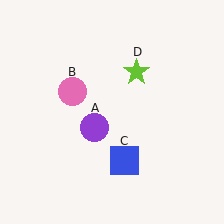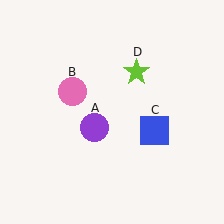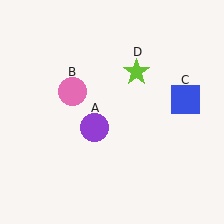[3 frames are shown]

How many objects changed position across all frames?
1 object changed position: blue square (object C).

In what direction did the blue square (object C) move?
The blue square (object C) moved up and to the right.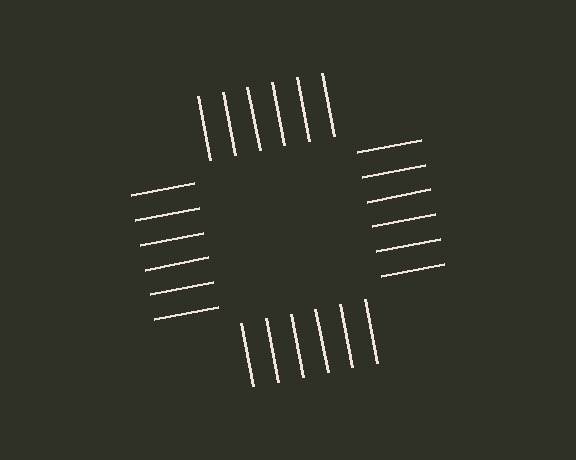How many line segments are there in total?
24 — 6 along each of the 4 edges.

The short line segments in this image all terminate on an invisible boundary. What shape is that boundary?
An illusory square — the line segments terminate on its edges but no continuous stroke is drawn.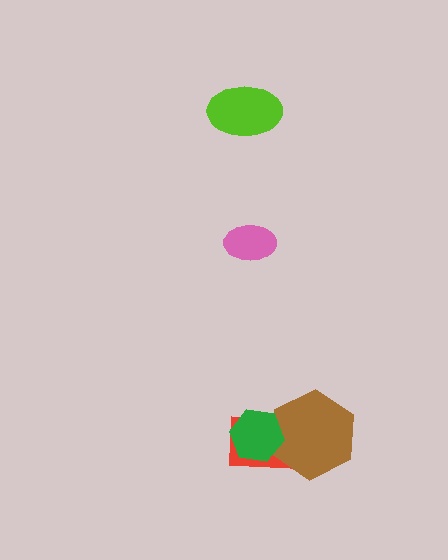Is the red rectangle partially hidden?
Yes, it is partially covered by another shape.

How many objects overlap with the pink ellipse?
0 objects overlap with the pink ellipse.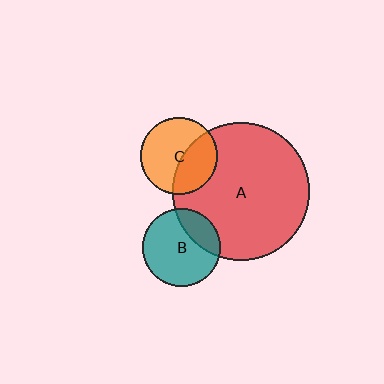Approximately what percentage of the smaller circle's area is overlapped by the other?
Approximately 40%.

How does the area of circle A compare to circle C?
Approximately 3.2 times.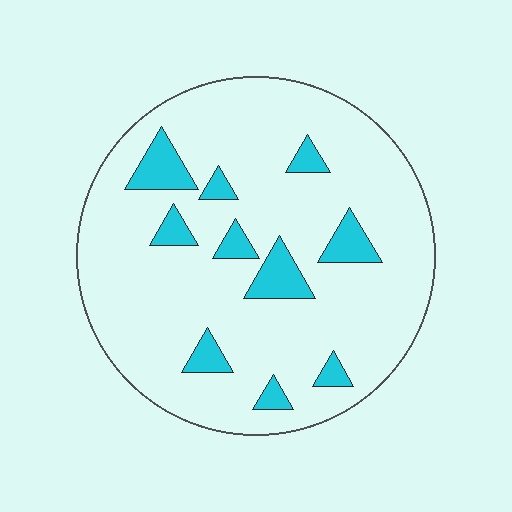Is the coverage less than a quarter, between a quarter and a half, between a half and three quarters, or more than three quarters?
Less than a quarter.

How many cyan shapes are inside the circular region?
10.